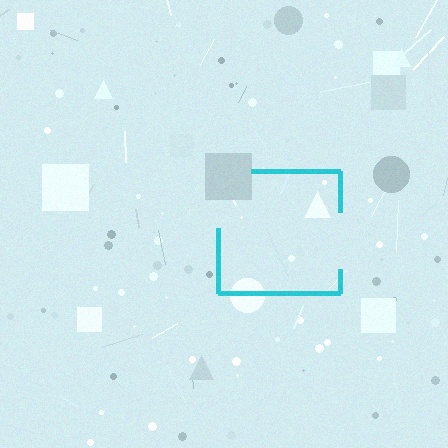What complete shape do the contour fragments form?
The contour fragments form a square.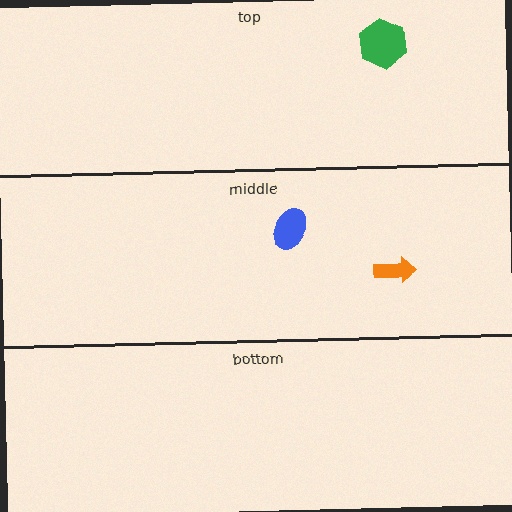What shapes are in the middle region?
The orange arrow, the blue ellipse.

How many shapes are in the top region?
1.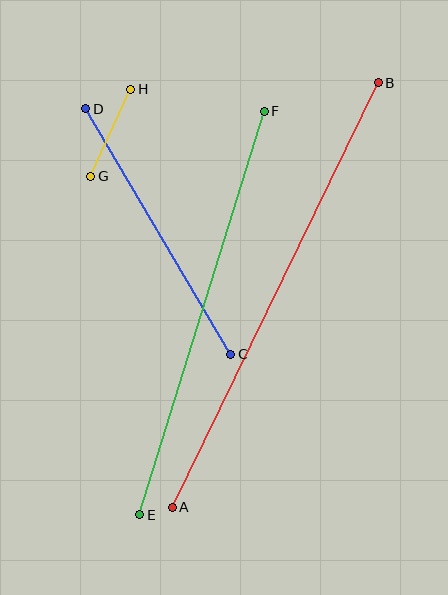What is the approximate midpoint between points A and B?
The midpoint is at approximately (275, 295) pixels.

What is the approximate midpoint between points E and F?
The midpoint is at approximately (202, 313) pixels.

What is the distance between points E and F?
The distance is approximately 423 pixels.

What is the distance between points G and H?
The distance is approximately 96 pixels.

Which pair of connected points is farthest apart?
Points A and B are farthest apart.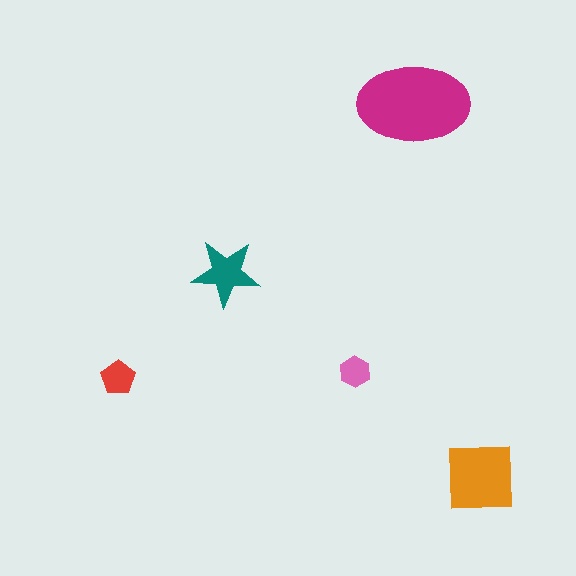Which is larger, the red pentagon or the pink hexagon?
The red pentagon.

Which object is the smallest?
The pink hexagon.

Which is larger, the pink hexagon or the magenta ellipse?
The magenta ellipse.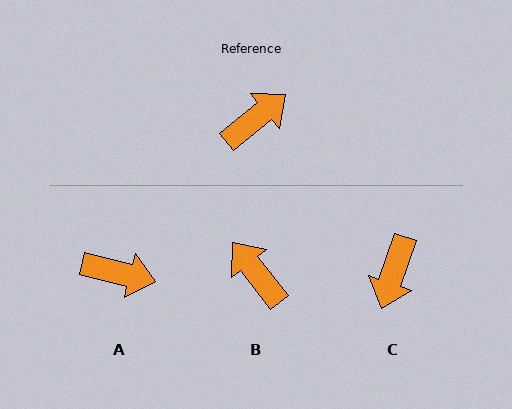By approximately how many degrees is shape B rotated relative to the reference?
Approximately 89 degrees counter-clockwise.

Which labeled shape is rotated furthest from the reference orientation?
C, about 148 degrees away.